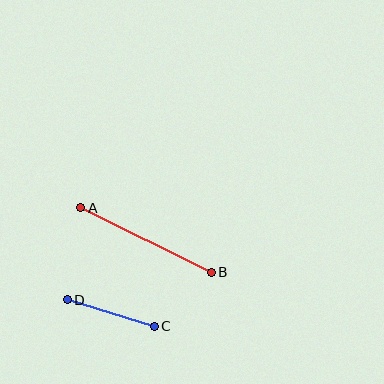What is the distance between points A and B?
The distance is approximately 146 pixels.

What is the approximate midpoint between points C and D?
The midpoint is at approximately (111, 313) pixels.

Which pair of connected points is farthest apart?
Points A and B are farthest apart.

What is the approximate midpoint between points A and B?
The midpoint is at approximately (146, 240) pixels.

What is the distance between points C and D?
The distance is approximately 91 pixels.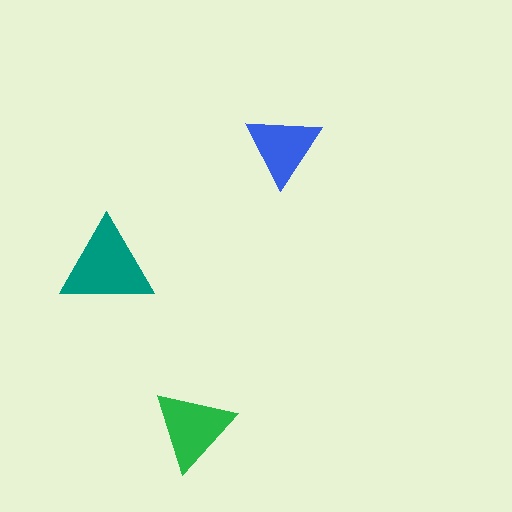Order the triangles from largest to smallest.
the teal one, the green one, the blue one.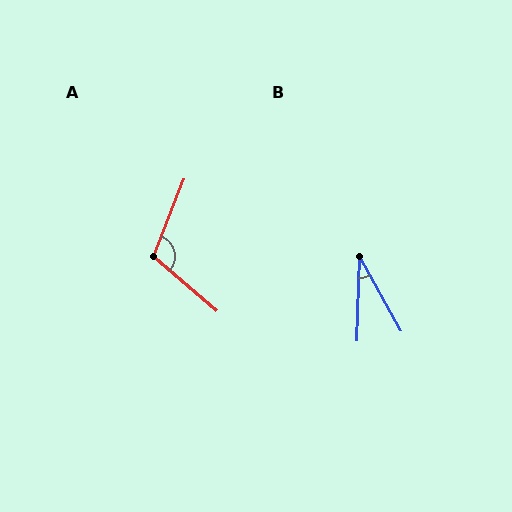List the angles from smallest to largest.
B (30°), A (109°).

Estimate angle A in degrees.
Approximately 109 degrees.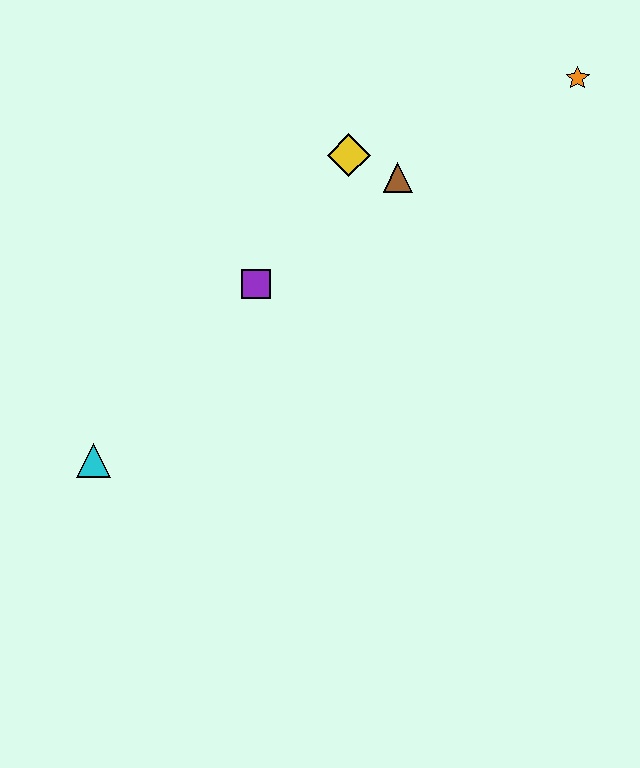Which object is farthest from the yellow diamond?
The cyan triangle is farthest from the yellow diamond.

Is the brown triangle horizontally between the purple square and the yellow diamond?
No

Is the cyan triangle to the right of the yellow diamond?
No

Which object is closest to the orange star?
The brown triangle is closest to the orange star.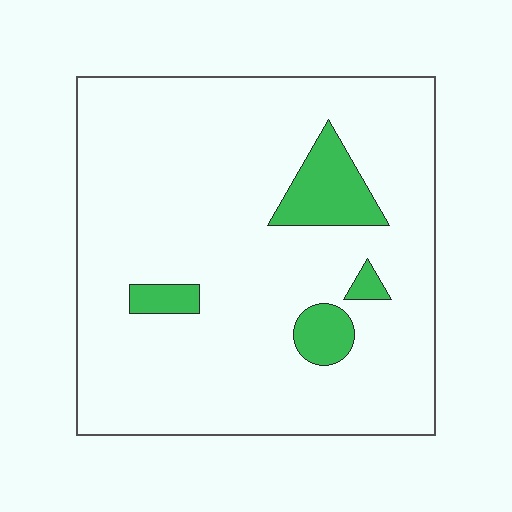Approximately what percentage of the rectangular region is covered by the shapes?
Approximately 10%.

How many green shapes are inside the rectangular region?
4.